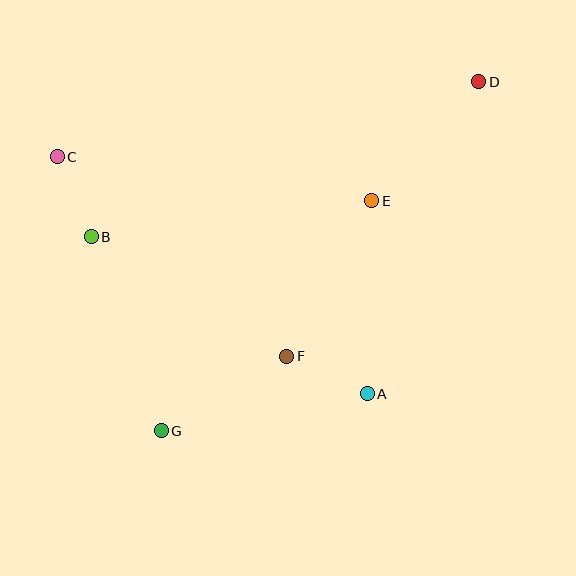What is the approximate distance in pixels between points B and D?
The distance between B and D is approximately 417 pixels.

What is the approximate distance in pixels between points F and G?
The distance between F and G is approximately 146 pixels.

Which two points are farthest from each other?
Points D and G are farthest from each other.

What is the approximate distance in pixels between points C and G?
The distance between C and G is approximately 293 pixels.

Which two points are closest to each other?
Points B and C are closest to each other.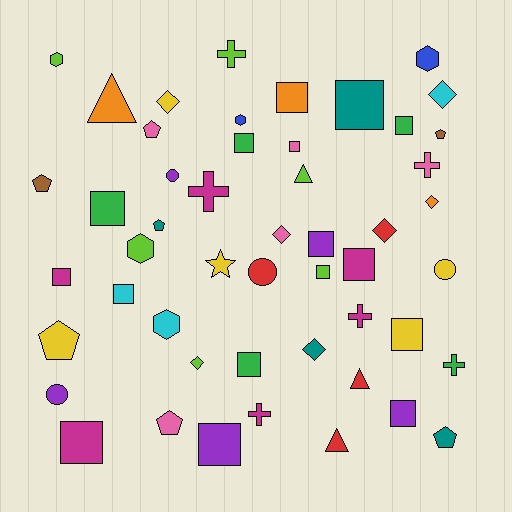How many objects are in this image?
There are 50 objects.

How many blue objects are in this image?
There are 2 blue objects.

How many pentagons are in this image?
There are 7 pentagons.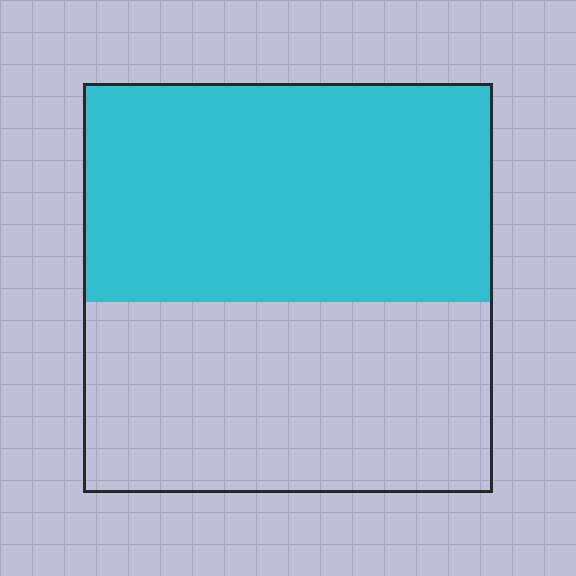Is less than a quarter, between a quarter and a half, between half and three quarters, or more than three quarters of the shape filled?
Between half and three quarters.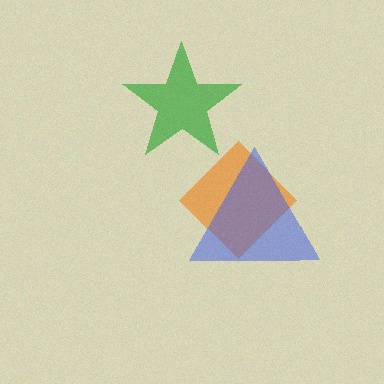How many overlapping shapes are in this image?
There are 3 overlapping shapes in the image.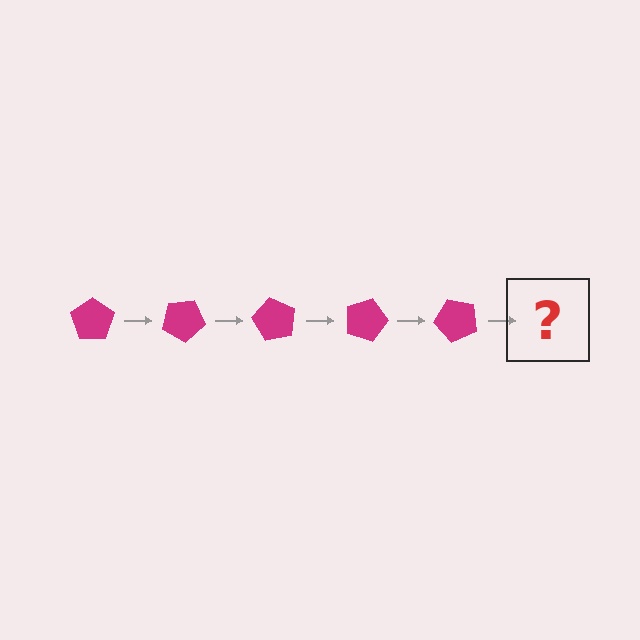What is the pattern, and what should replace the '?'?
The pattern is that the pentagon rotates 30 degrees each step. The '?' should be a magenta pentagon rotated 150 degrees.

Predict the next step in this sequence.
The next step is a magenta pentagon rotated 150 degrees.